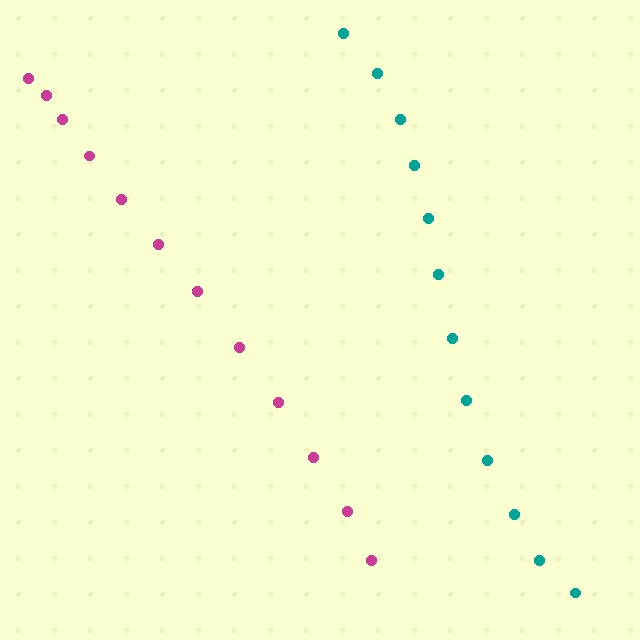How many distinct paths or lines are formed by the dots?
There are 2 distinct paths.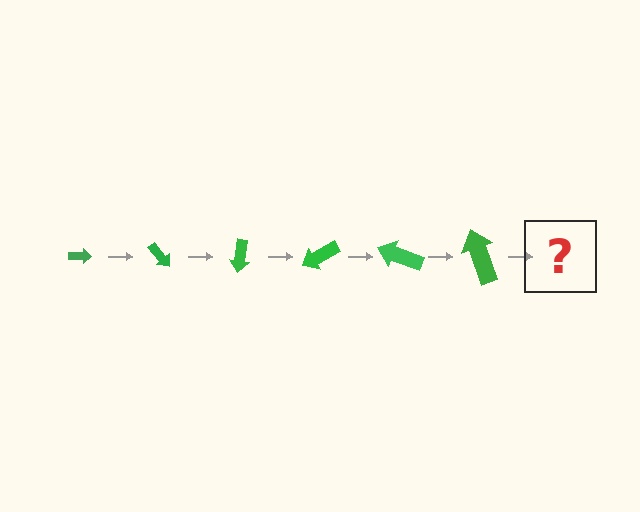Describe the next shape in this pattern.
It should be an arrow, larger than the previous one and rotated 300 degrees from the start.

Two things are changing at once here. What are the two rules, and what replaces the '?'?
The two rules are that the arrow grows larger each step and it rotates 50 degrees each step. The '?' should be an arrow, larger than the previous one and rotated 300 degrees from the start.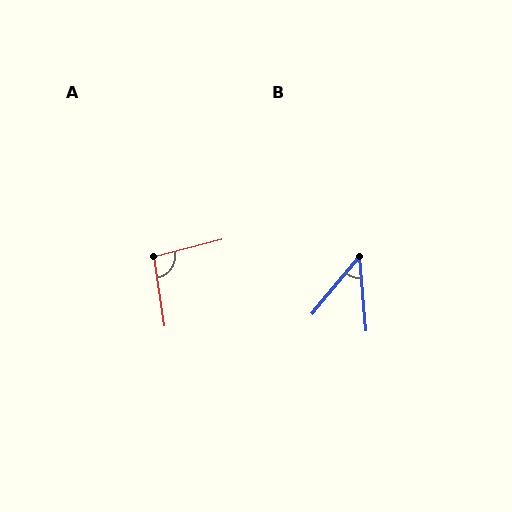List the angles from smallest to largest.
B (45°), A (96°).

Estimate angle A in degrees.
Approximately 96 degrees.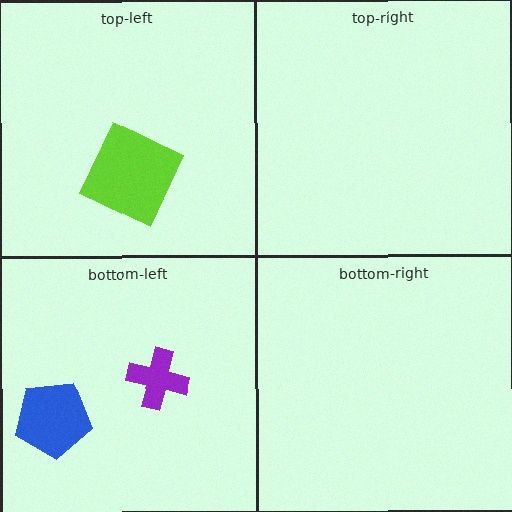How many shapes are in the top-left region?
1.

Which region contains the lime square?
The top-left region.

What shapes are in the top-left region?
The lime square.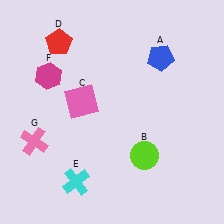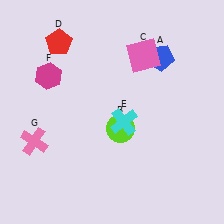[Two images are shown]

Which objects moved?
The objects that moved are: the lime circle (B), the pink square (C), the cyan cross (E).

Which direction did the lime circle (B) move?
The lime circle (B) moved up.